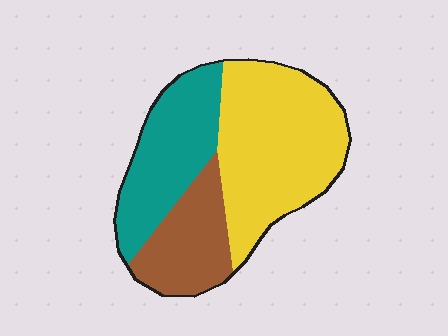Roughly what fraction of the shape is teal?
Teal takes up about one third (1/3) of the shape.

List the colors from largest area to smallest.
From largest to smallest: yellow, teal, brown.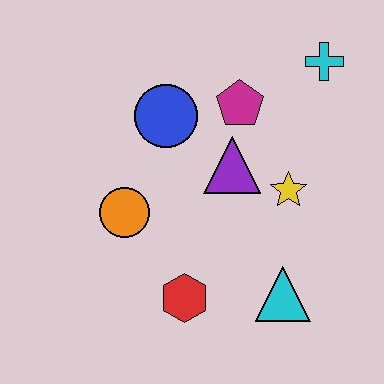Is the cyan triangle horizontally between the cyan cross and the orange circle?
Yes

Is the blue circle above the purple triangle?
Yes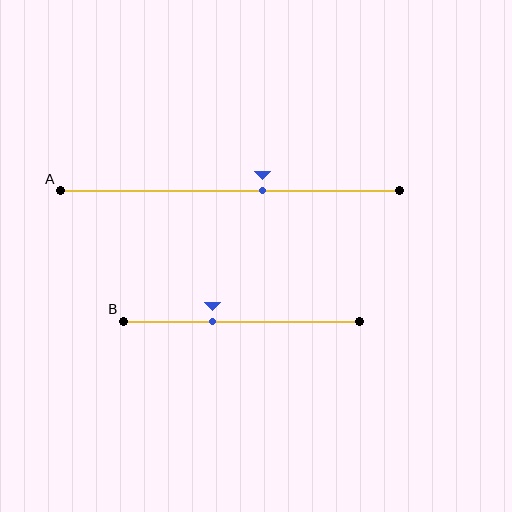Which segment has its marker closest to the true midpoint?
Segment A has its marker closest to the true midpoint.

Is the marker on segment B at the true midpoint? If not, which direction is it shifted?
No, the marker on segment B is shifted to the left by about 12% of the segment length.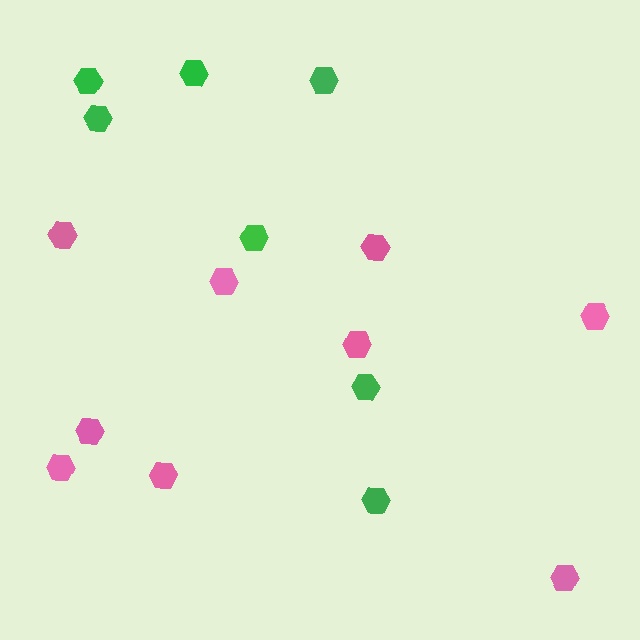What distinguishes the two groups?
There are 2 groups: one group of pink hexagons (9) and one group of green hexagons (7).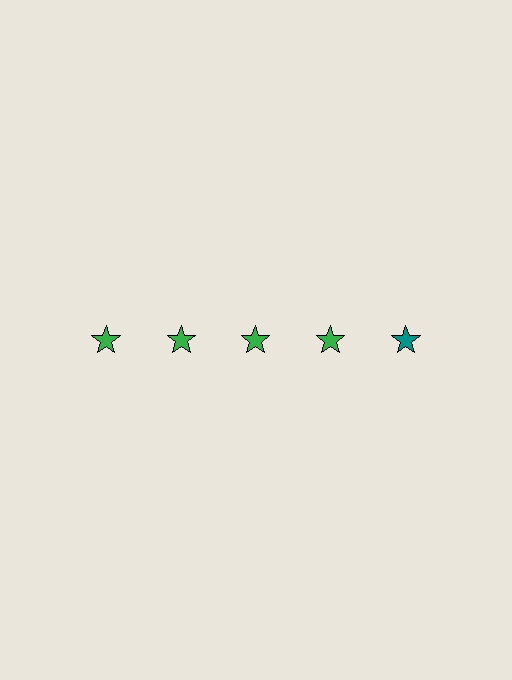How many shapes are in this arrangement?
There are 5 shapes arranged in a grid pattern.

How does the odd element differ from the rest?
It has a different color: teal instead of green.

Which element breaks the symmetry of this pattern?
The teal star in the top row, rightmost column breaks the symmetry. All other shapes are green stars.